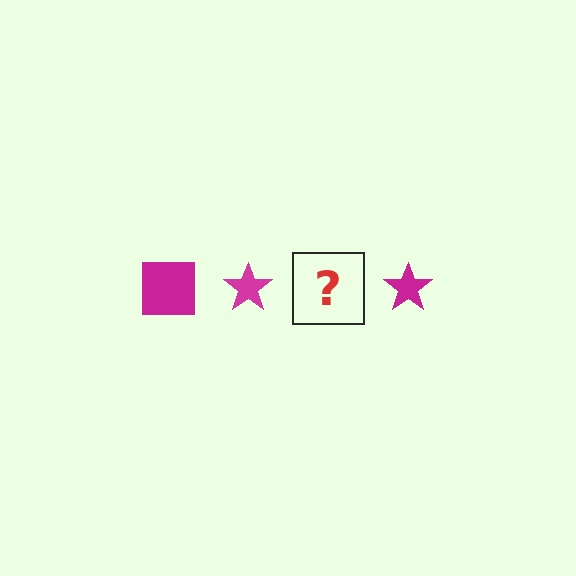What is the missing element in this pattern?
The missing element is a magenta square.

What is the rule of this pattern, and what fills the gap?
The rule is that the pattern cycles through square, star shapes in magenta. The gap should be filled with a magenta square.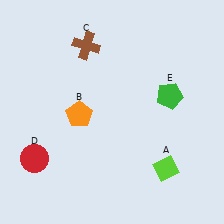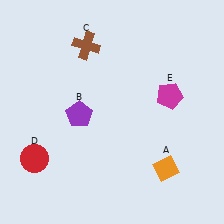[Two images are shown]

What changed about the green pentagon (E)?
In Image 1, E is green. In Image 2, it changed to magenta.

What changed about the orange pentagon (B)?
In Image 1, B is orange. In Image 2, it changed to purple.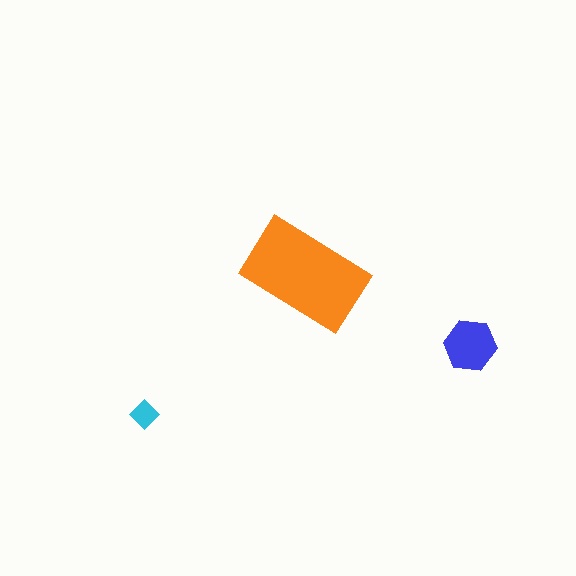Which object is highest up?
The orange rectangle is topmost.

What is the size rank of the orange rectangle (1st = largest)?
1st.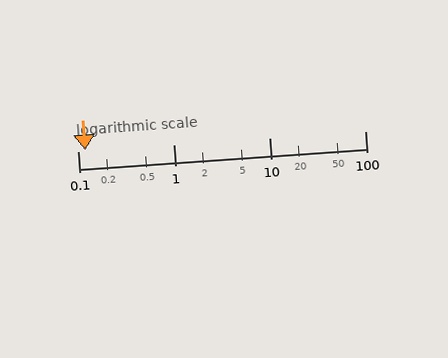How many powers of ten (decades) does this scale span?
The scale spans 3 decades, from 0.1 to 100.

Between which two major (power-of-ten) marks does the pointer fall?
The pointer is between 0.1 and 1.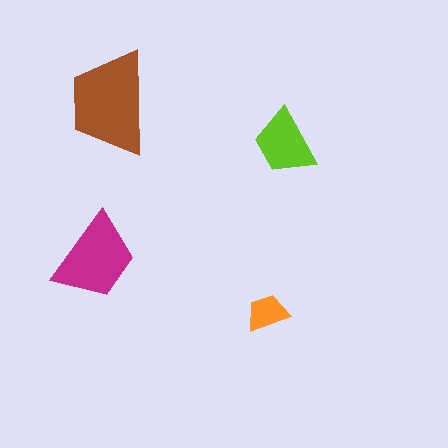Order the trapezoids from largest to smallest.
the brown one, the magenta one, the lime one, the orange one.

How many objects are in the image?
There are 4 objects in the image.